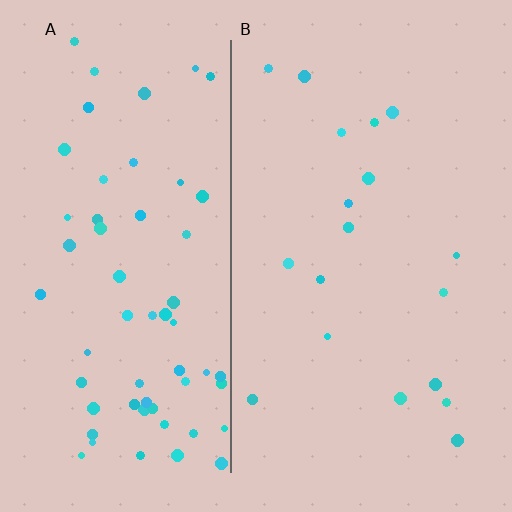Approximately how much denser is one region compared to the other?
Approximately 3.3× — region A over region B.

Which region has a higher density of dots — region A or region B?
A (the left).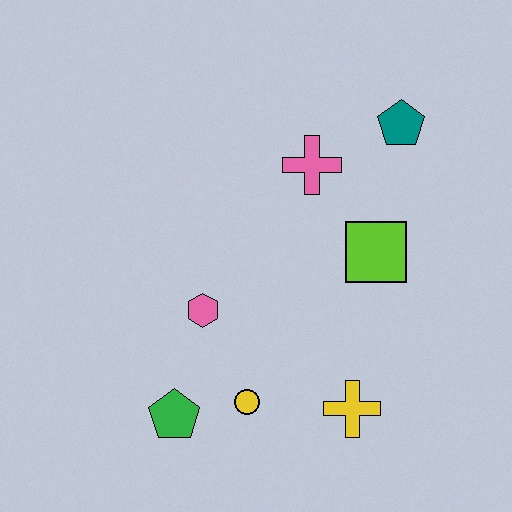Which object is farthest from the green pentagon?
The teal pentagon is farthest from the green pentagon.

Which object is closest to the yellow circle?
The green pentagon is closest to the yellow circle.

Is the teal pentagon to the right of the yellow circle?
Yes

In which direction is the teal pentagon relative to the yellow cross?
The teal pentagon is above the yellow cross.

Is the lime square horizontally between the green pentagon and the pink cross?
No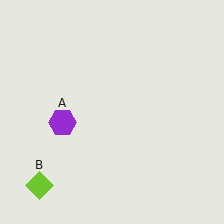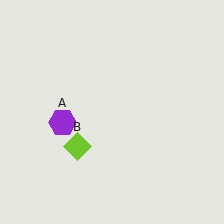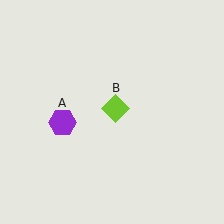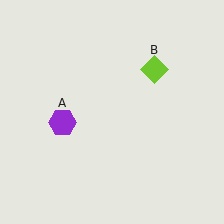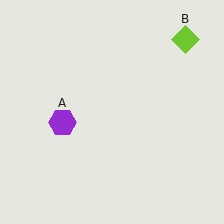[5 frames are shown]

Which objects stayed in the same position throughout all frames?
Purple hexagon (object A) remained stationary.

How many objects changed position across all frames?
1 object changed position: lime diamond (object B).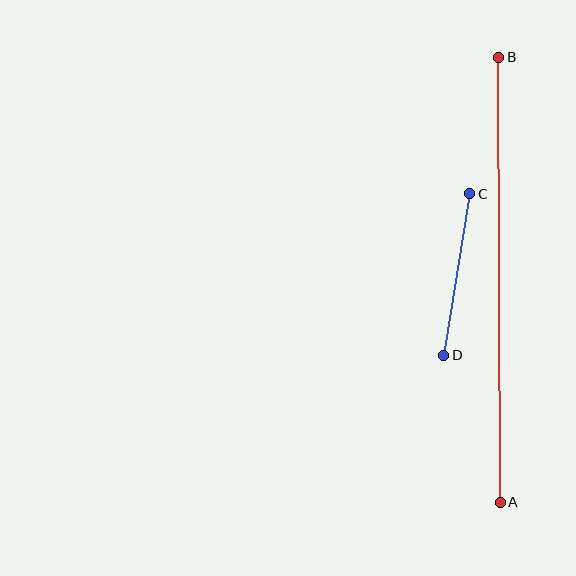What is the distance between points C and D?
The distance is approximately 164 pixels.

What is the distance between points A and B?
The distance is approximately 445 pixels.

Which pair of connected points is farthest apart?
Points A and B are farthest apart.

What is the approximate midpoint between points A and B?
The midpoint is at approximately (500, 280) pixels.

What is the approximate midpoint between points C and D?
The midpoint is at approximately (457, 275) pixels.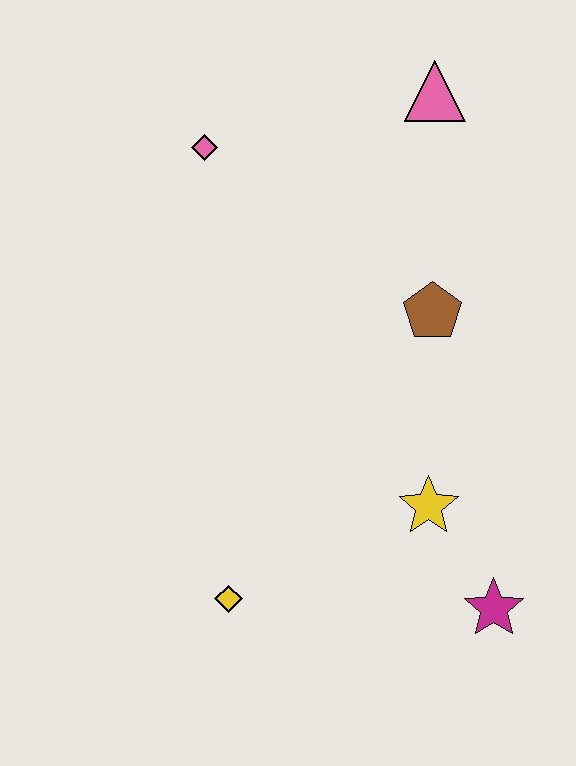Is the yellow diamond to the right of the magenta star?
No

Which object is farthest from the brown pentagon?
The yellow diamond is farthest from the brown pentagon.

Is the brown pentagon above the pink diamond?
No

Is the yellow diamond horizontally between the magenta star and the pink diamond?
Yes